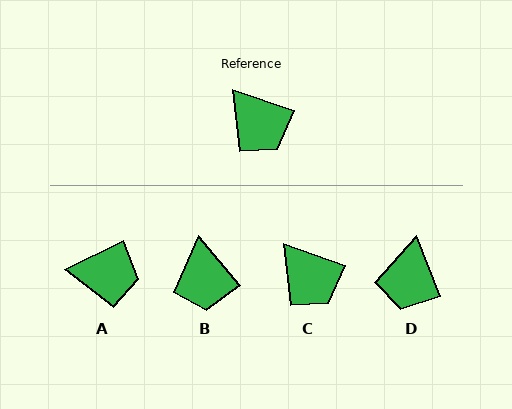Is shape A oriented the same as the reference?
No, it is off by about 45 degrees.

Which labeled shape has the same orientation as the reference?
C.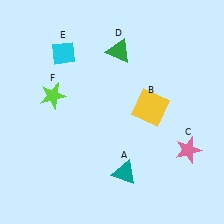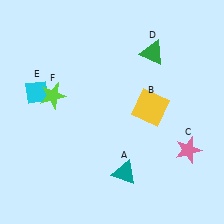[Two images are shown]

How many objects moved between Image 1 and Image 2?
2 objects moved between the two images.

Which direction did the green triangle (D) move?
The green triangle (D) moved right.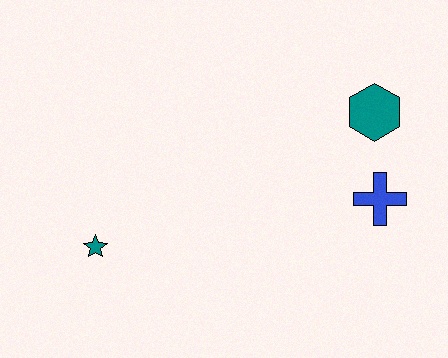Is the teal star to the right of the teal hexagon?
No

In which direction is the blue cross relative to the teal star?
The blue cross is to the right of the teal star.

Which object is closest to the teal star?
The blue cross is closest to the teal star.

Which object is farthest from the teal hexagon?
The teal star is farthest from the teal hexagon.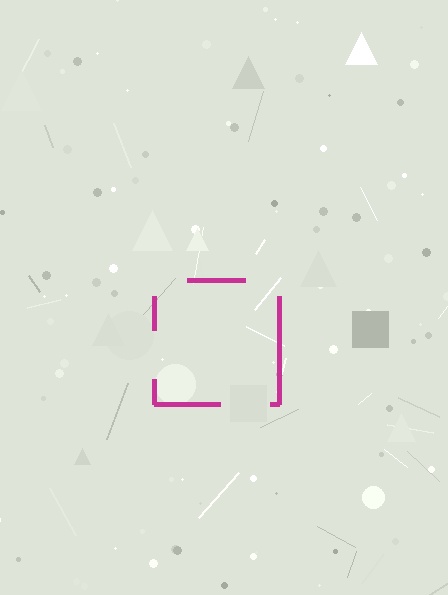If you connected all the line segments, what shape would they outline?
They would outline a square.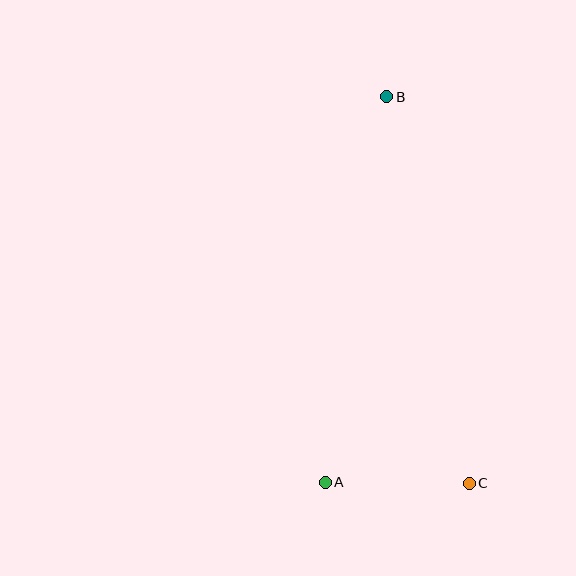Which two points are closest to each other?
Points A and C are closest to each other.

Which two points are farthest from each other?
Points B and C are farthest from each other.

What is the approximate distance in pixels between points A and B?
The distance between A and B is approximately 391 pixels.